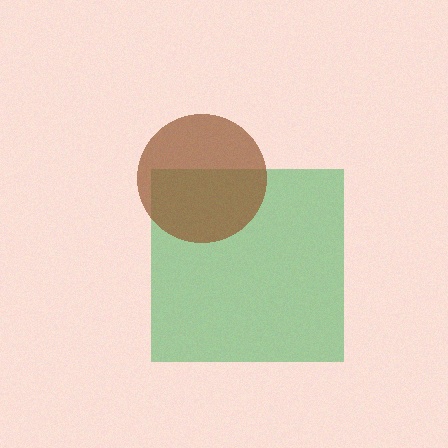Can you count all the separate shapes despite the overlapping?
Yes, there are 2 separate shapes.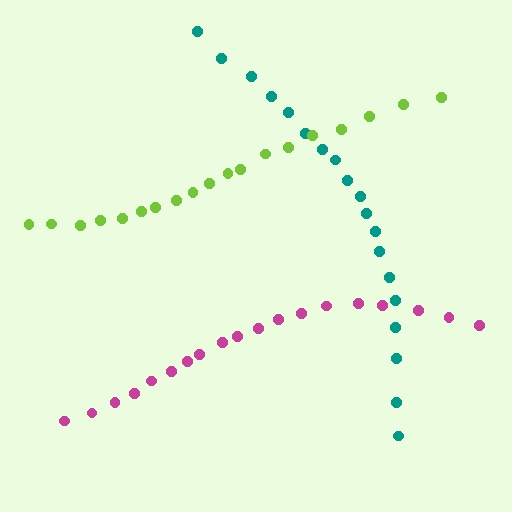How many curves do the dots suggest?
There are 3 distinct paths.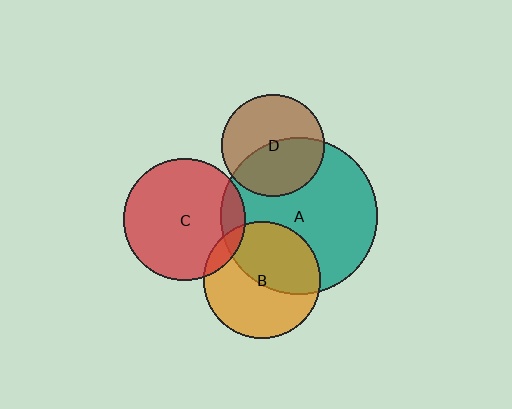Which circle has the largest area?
Circle A (teal).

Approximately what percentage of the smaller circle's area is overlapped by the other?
Approximately 10%.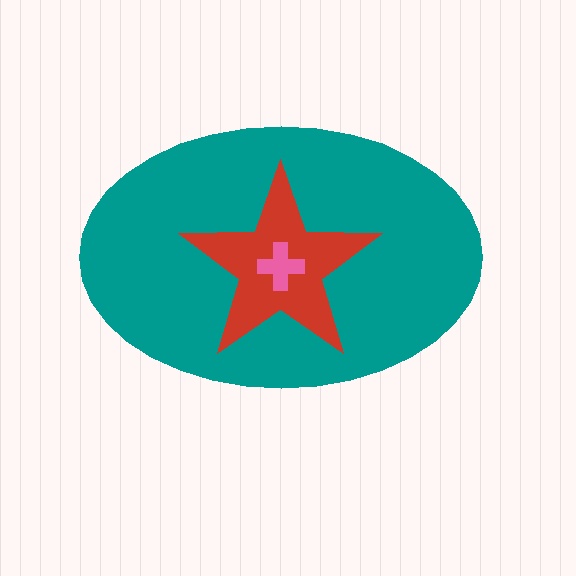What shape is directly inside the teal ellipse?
The red star.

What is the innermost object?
The pink cross.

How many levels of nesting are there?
3.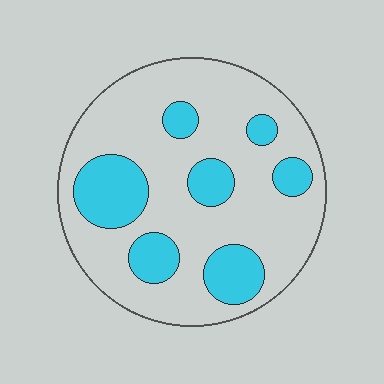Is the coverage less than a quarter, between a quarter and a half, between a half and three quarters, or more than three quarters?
Between a quarter and a half.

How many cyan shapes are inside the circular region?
7.